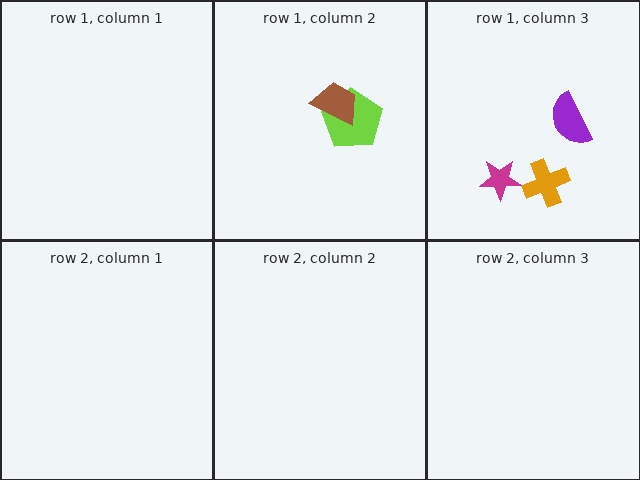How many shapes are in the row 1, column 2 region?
2.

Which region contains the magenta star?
The row 1, column 3 region.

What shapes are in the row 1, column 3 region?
The orange cross, the purple semicircle, the magenta star.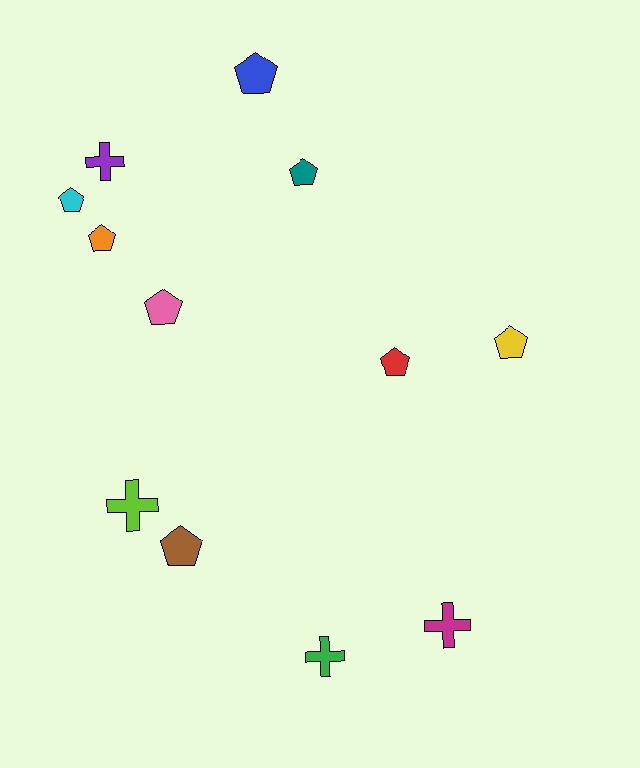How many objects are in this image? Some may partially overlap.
There are 12 objects.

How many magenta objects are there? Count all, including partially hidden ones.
There is 1 magenta object.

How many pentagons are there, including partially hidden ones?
There are 8 pentagons.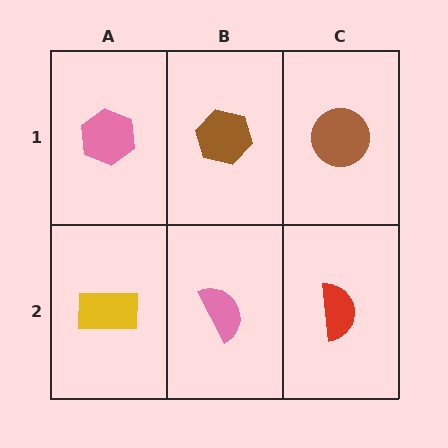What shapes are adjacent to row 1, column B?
A pink semicircle (row 2, column B), a pink hexagon (row 1, column A), a brown circle (row 1, column C).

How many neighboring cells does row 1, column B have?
3.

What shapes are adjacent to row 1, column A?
A yellow rectangle (row 2, column A), a brown hexagon (row 1, column B).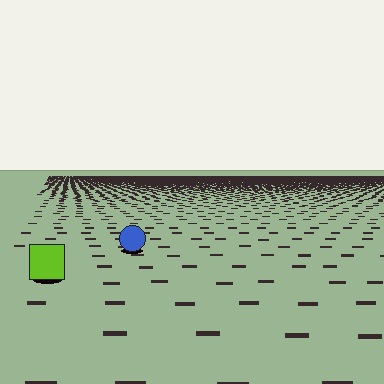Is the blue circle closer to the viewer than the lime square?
No. The lime square is closer — you can tell from the texture gradient: the ground texture is coarser near it.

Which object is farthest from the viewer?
The blue circle is farthest from the viewer. It appears smaller and the ground texture around it is denser.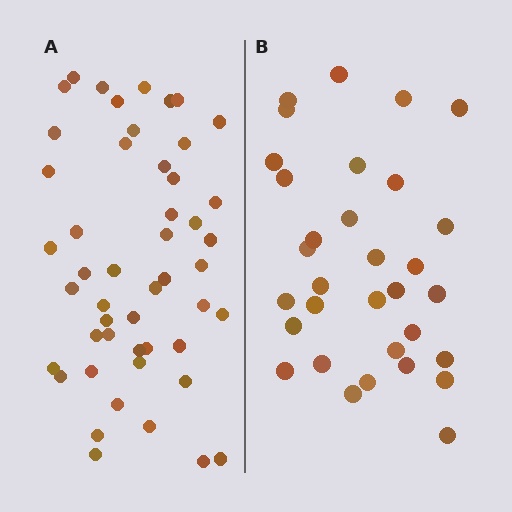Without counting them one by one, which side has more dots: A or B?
Region A (the left region) has more dots.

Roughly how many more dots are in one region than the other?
Region A has approximately 15 more dots than region B.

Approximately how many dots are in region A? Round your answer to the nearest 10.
About 50 dots. (The exact count is 49, which rounds to 50.)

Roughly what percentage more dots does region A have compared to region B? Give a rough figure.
About 55% more.